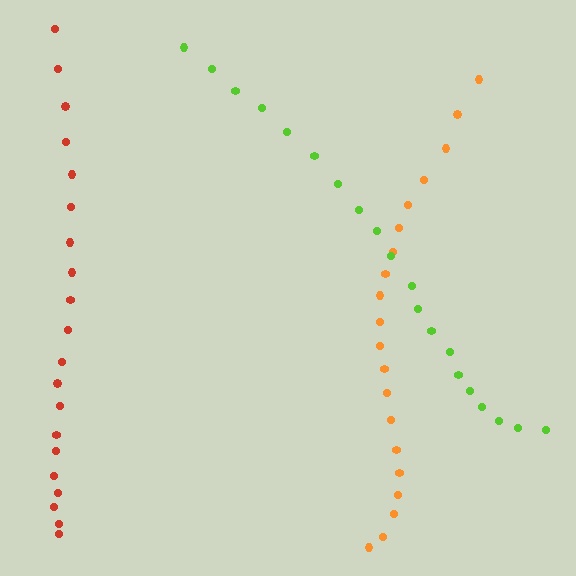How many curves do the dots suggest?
There are 3 distinct paths.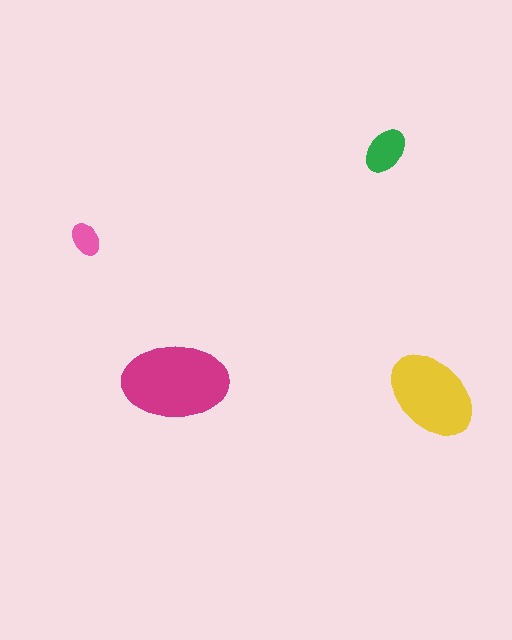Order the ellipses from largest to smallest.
the magenta one, the yellow one, the green one, the pink one.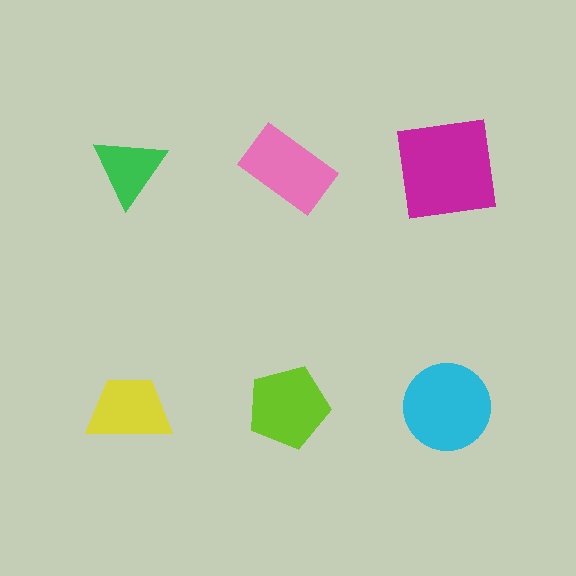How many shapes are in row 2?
3 shapes.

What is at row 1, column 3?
A magenta square.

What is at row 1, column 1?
A green triangle.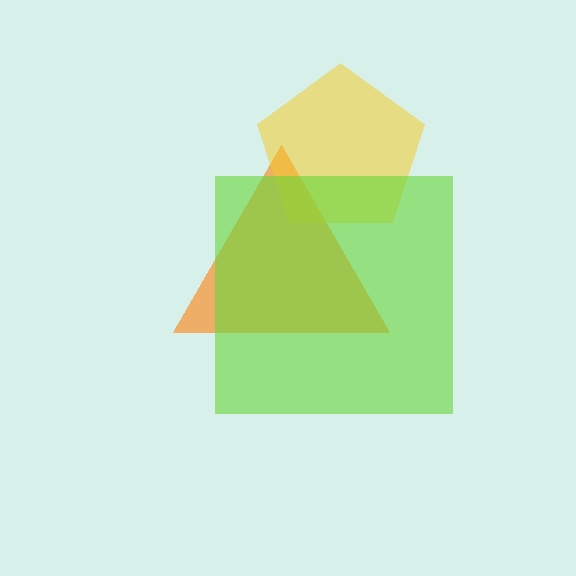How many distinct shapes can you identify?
There are 3 distinct shapes: an orange triangle, a yellow pentagon, a lime square.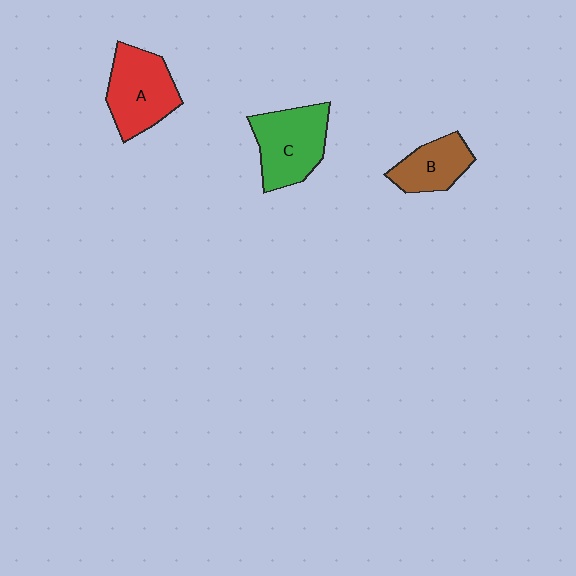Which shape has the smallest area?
Shape B (brown).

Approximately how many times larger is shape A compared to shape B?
Approximately 1.5 times.